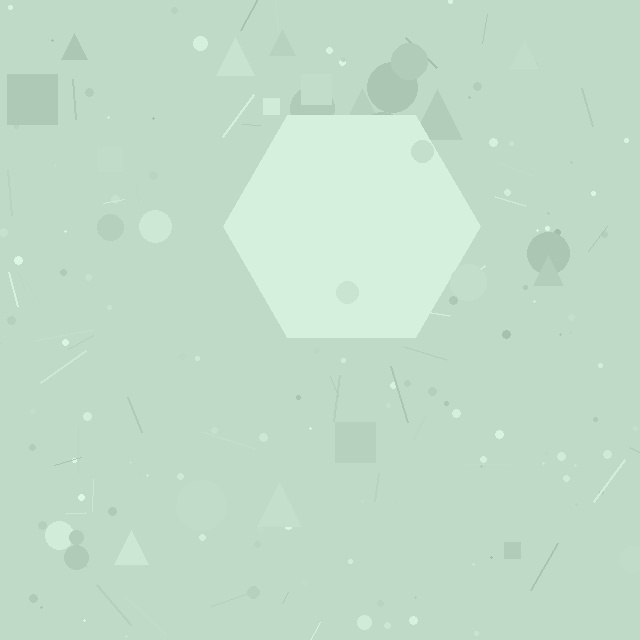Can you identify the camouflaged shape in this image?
The camouflaged shape is a hexagon.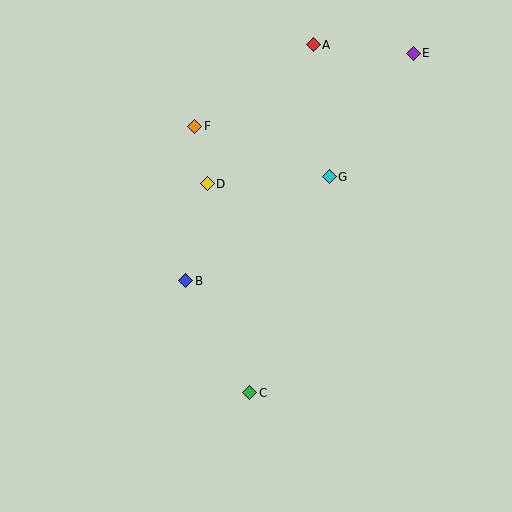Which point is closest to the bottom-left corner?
Point C is closest to the bottom-left corner.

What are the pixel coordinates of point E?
Point E is at (413, 53).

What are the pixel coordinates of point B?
Point B is at (186, 281).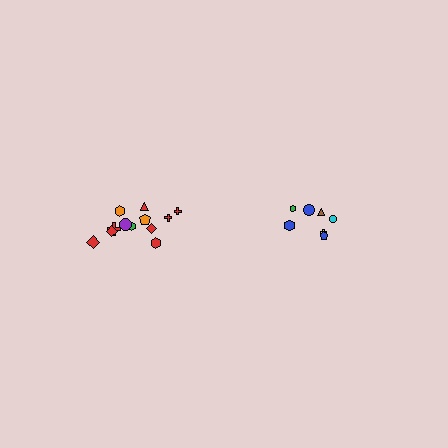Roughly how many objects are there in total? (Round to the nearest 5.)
Roughly 20 objects in total.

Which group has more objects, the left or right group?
The left group.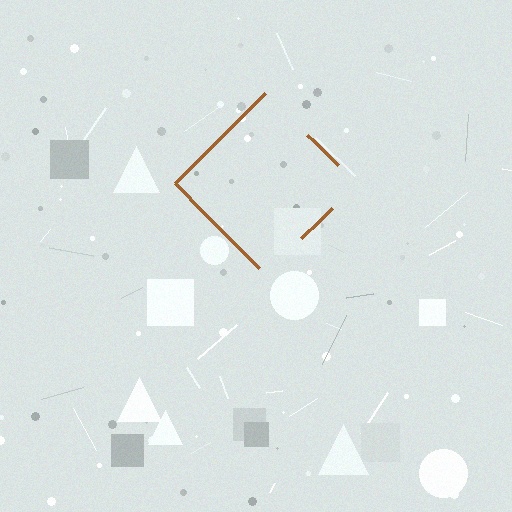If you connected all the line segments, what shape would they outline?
They would outline a diamond.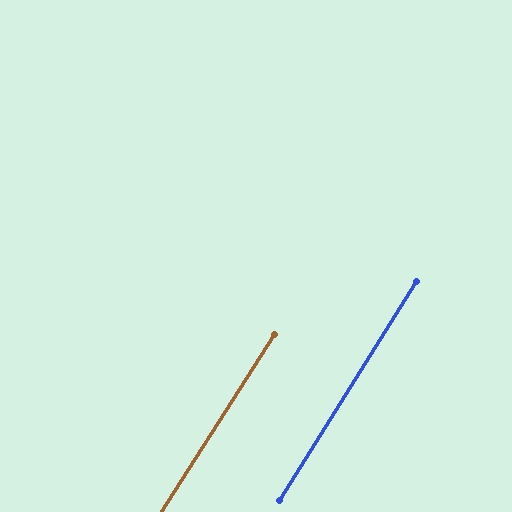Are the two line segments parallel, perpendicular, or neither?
Parallel — their directions differ by only 0.5°.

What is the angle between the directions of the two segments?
Approximately 1 degree.